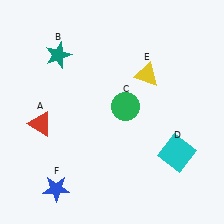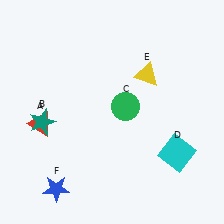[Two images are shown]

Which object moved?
The teal star (B) moved down.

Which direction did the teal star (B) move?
The teal star (B) moved down.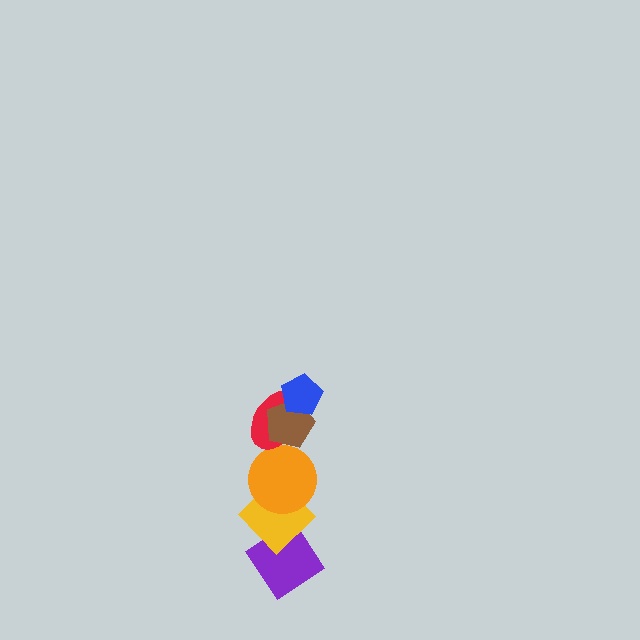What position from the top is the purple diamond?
The purple diamond is 6th from the top.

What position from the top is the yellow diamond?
The yellow diamond is 5th from the top.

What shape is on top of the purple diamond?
The yellow diamond is on top of the purple diamond.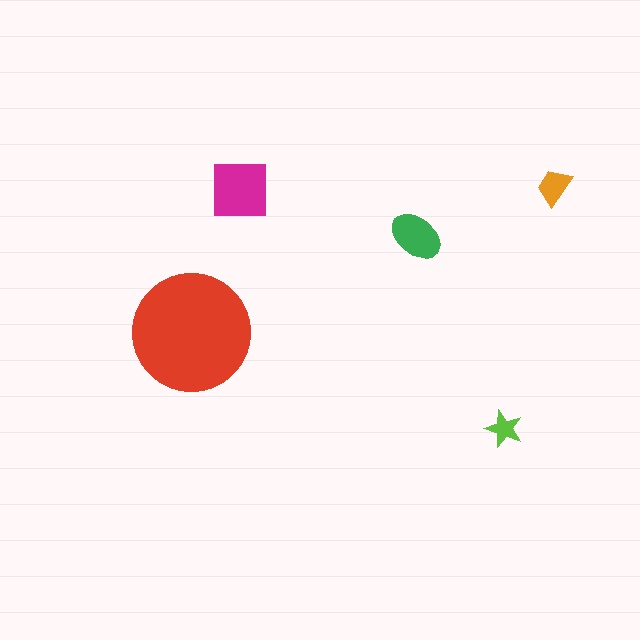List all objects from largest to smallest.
The red circle, the magenta square, the green ellipse, the orange trapezoid, the lime star.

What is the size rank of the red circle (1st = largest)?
1st.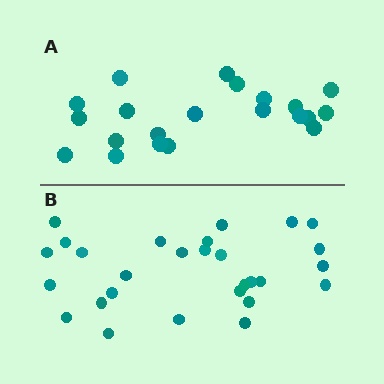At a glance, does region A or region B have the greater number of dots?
Region B (the bottom region) has more dots.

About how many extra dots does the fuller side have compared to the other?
Region B has roughly 8 or so more dots than region A.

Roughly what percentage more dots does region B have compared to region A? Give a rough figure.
About 35% more.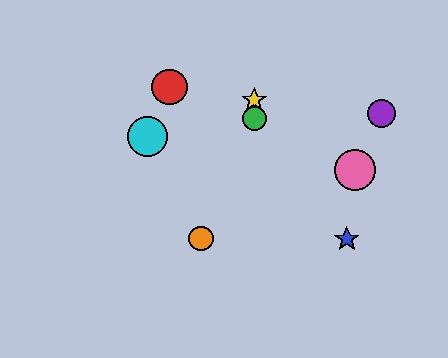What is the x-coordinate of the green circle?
The green circle is at x≈254.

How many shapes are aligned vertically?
2 shapes (the green circle, the yellow star) are aligned vertically.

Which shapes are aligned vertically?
The green circle, the yellow star are aligned vertically.